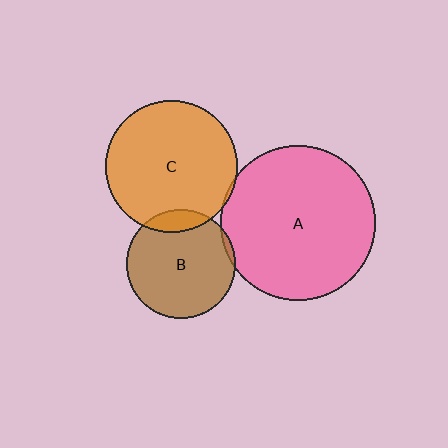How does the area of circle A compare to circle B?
Approximately 2.0 times.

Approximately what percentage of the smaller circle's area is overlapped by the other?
Approximately 5%.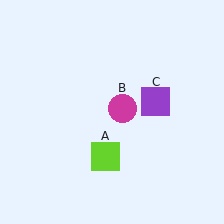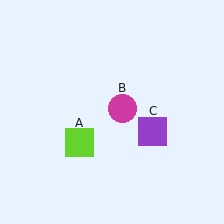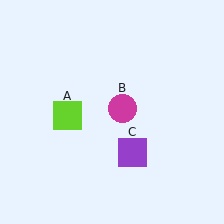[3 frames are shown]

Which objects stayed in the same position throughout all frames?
Magenta circle (object B) remained stationary.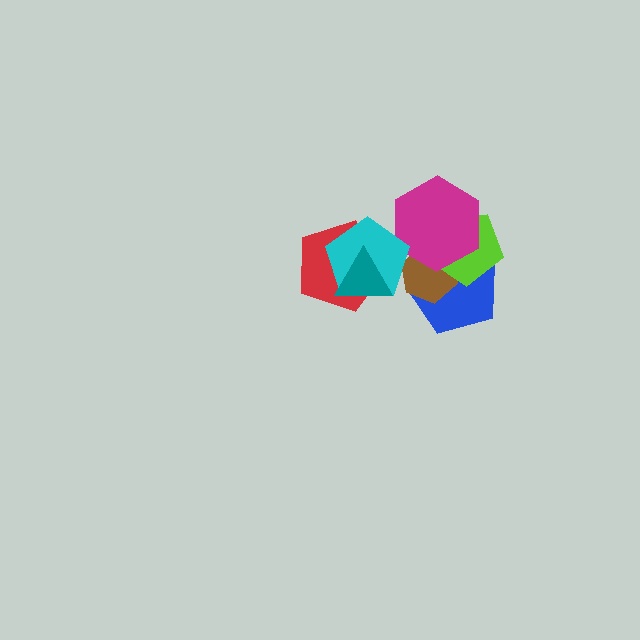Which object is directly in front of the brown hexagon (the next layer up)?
The lime pentagon is directly in front of the brown hexagon.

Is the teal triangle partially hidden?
No, no other shape covers it.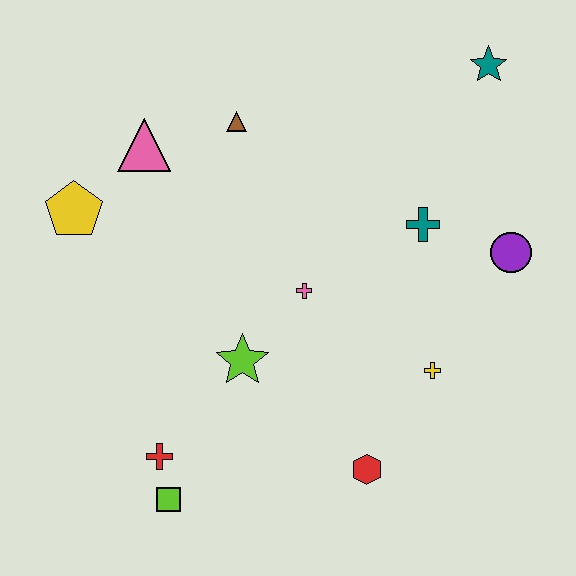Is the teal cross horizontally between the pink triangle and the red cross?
No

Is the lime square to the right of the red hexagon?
No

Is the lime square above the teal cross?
No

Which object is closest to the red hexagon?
The yellow cross is closest to the red hexagon.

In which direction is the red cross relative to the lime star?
The red cross is below the lime star.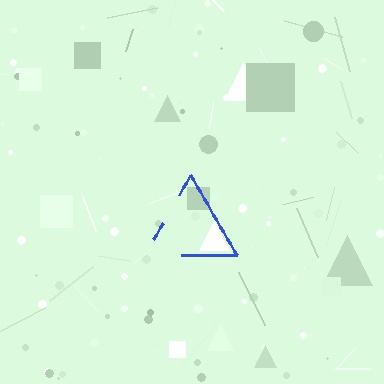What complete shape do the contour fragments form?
The contour fragments form a triangle.